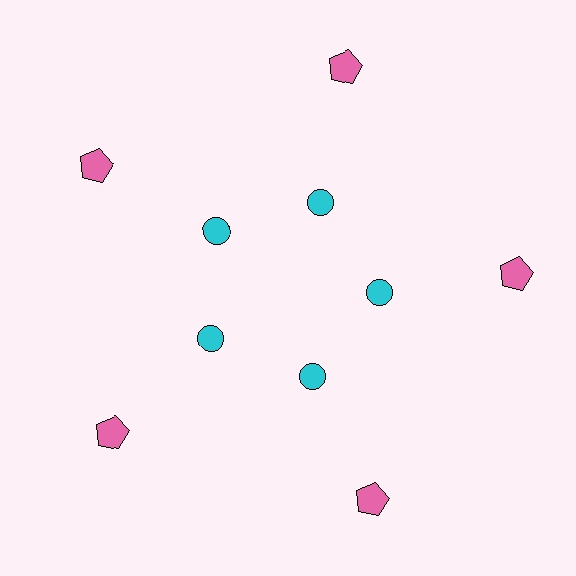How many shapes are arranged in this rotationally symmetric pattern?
There are 10 shapes, arranged in 5 groups of 2.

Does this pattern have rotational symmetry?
Yes, this pattern has 5-fold rotational symmetry. It looks the same after rotating 72 degrees around the center.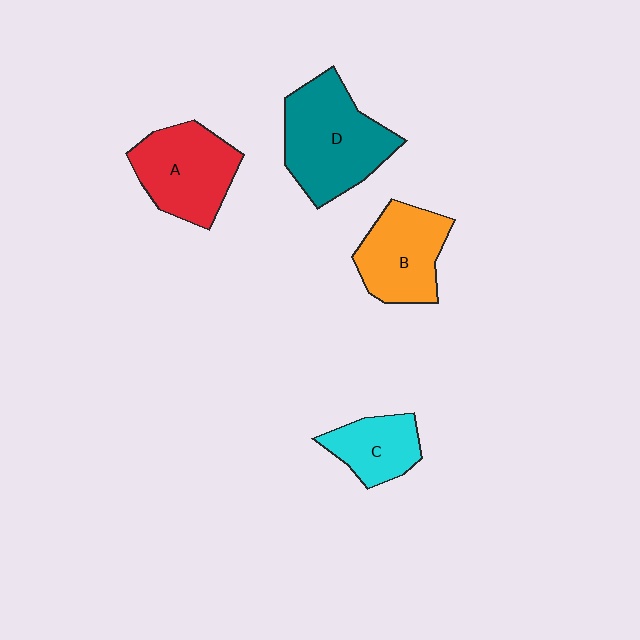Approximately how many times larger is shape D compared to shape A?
Approximately 1.2 times.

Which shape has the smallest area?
Shape C (cyan).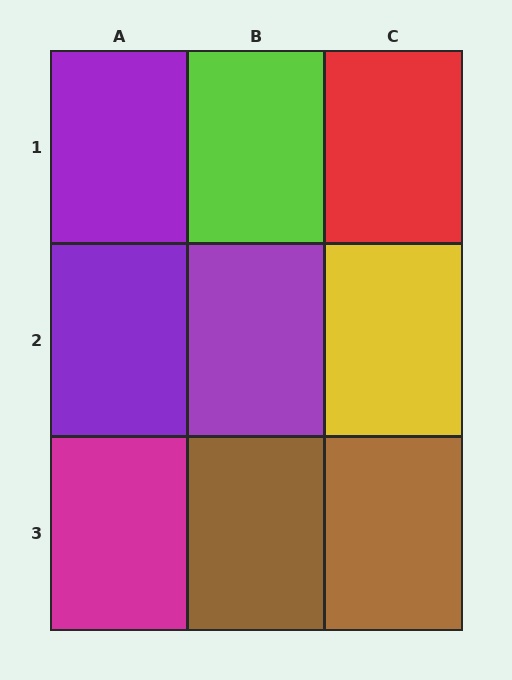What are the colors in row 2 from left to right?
Purple, purple, yellow.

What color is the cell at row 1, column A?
Purple.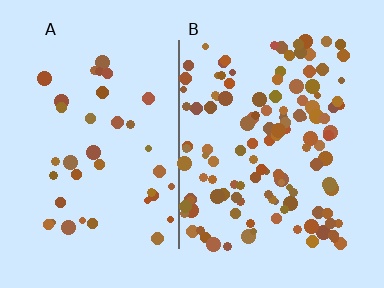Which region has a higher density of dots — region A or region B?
B (the right).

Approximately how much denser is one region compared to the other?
Approximately 3.2× — region B over region A.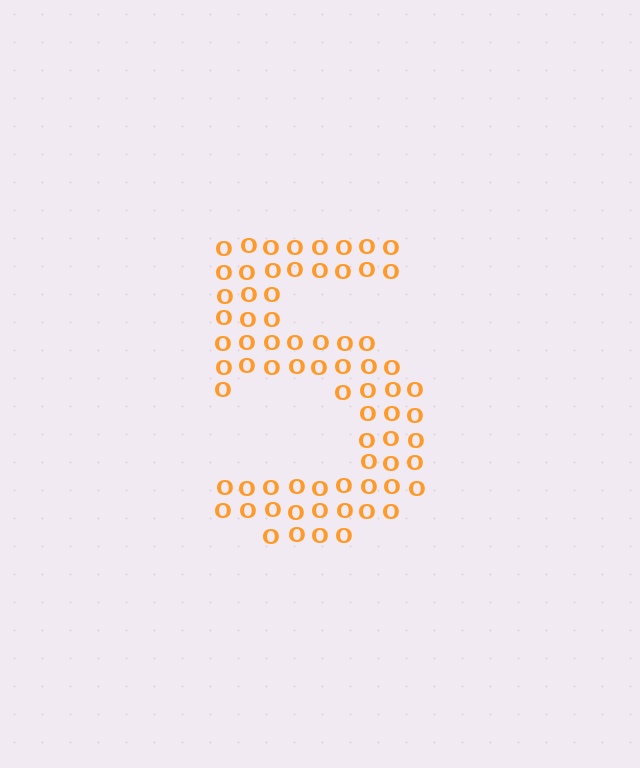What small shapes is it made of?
It is made of small letter O's.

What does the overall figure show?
The overall figure shows the digit 5.